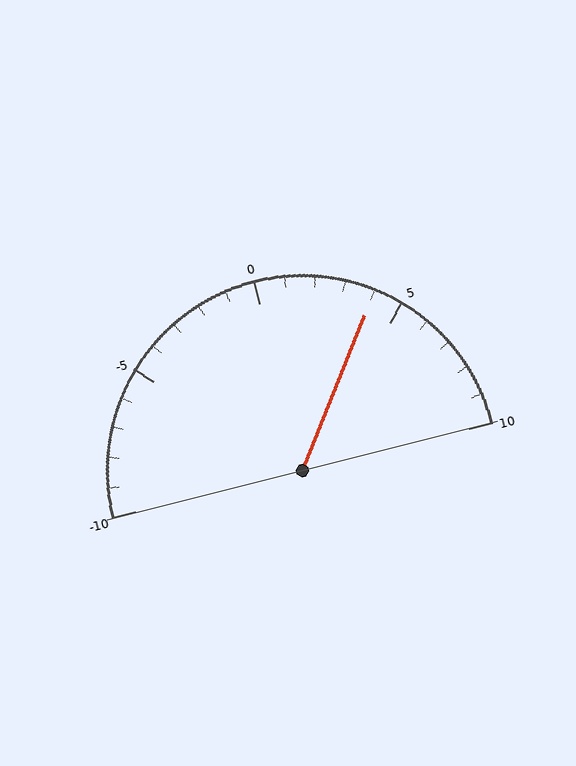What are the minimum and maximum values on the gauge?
The gauge ranges from -10 to 10.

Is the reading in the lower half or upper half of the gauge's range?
The reading is in the upper half of the range (-10 to 10).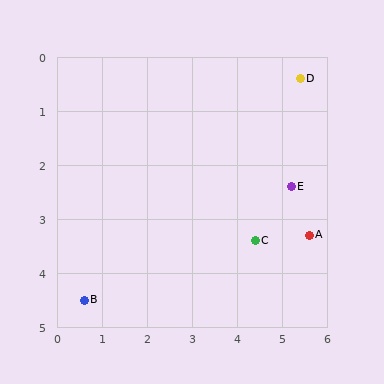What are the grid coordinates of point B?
Point B is at approximately (0.6, 4.5).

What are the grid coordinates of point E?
Point E is at approximately (5.2, 2.4).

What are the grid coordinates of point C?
Point C is at approximately (4.4, 3.4).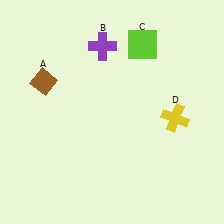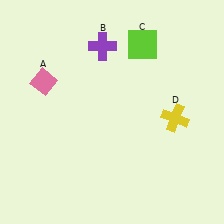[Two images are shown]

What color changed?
The diamond (A) changed from brown in Image 1 to pink in Image 2.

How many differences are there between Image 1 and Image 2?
There is 1 difference between the two images.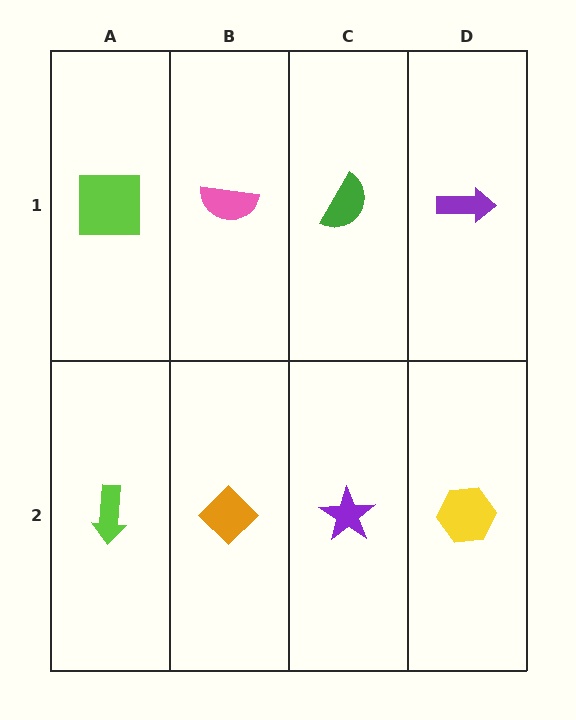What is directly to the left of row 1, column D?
A green semicircle.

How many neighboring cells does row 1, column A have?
2.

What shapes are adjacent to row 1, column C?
A purple star (row 2, column C), a pink semicircle (row 1, column B), a purple arrow (row 1, column D).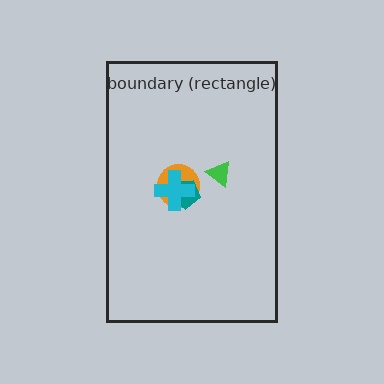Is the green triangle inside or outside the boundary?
Inside.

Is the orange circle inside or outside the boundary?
Inside.